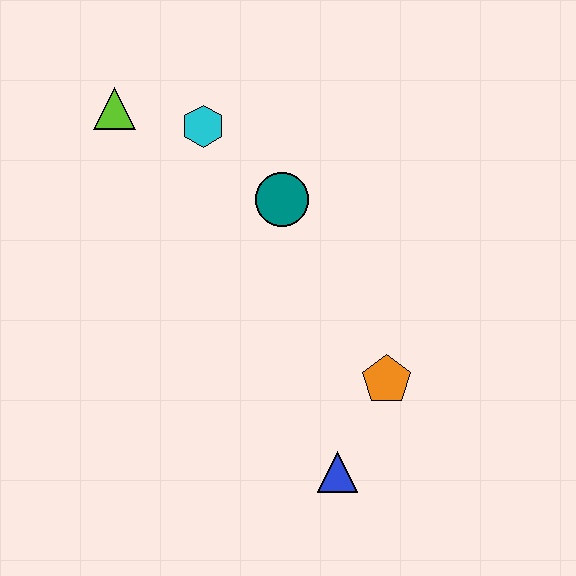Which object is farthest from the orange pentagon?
The lime triangle is farthest from the orange pentagon.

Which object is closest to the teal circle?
The cyan hexagon is closest to the teal circle.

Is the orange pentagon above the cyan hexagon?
No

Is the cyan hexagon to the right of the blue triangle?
No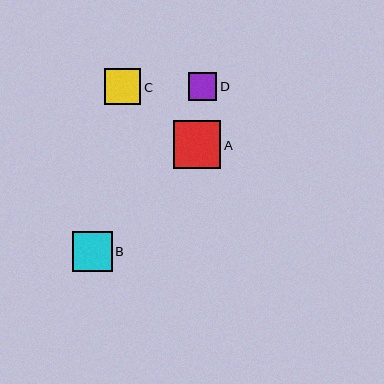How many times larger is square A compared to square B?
Square A is approximately 1.2 times the size of square B.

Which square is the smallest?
Square D is the smallest with a size of approximately 28 pixels.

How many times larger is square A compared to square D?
Square A is approximately 1.7 times the size of square D.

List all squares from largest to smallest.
From largest to smallest: A, B, C, D.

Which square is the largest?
Square A is the largest with a size of approximately 47 pixels.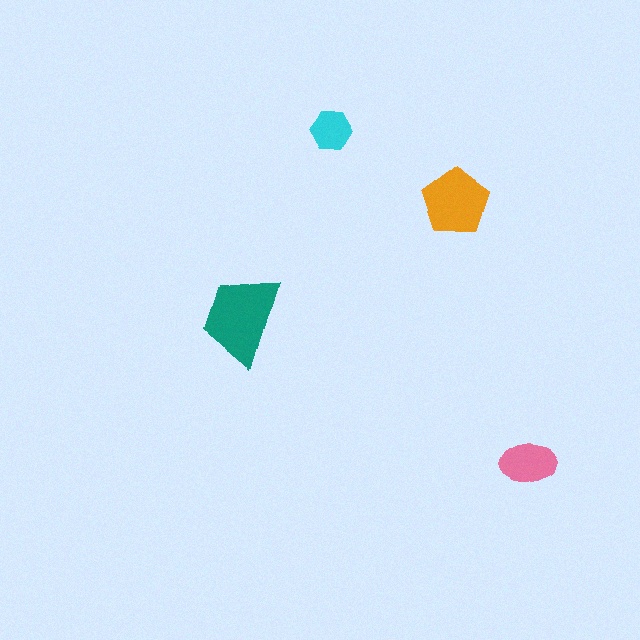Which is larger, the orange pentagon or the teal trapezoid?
The teal trapezoid.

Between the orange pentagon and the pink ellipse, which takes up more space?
The orange pentagon.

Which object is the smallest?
The cyan hexagon.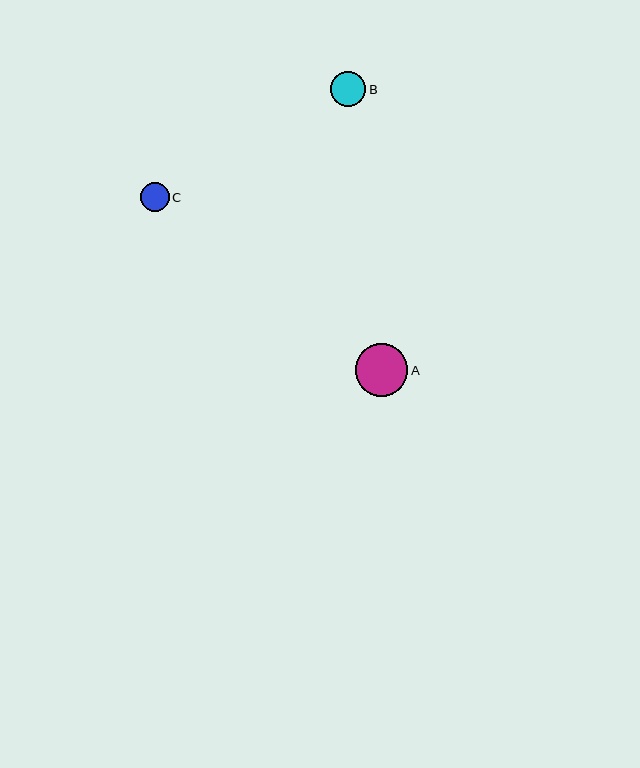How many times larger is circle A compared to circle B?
Circle A is approximately 1.5 times the size of circle B.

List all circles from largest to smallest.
From largest to smallest: A, B, C.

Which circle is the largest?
Circle A is the largest with a size of approximately 52 pixels.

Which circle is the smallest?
Circle C is the smallest with a size of approximately 29 pixels.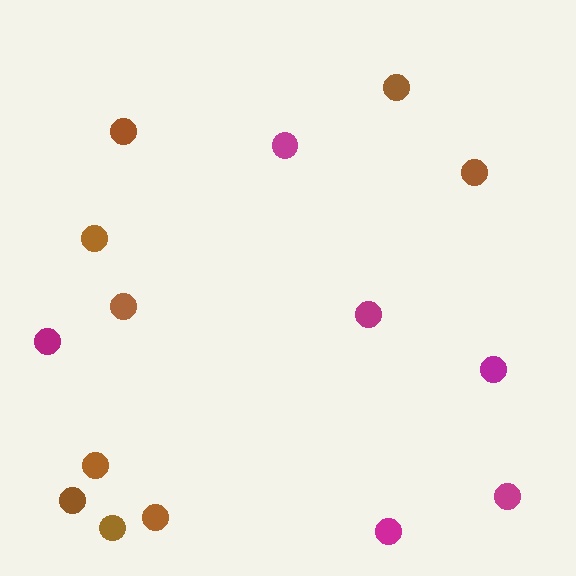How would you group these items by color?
There are 2 groups: one group of magenta circles (6) and one group of brown circles (9).